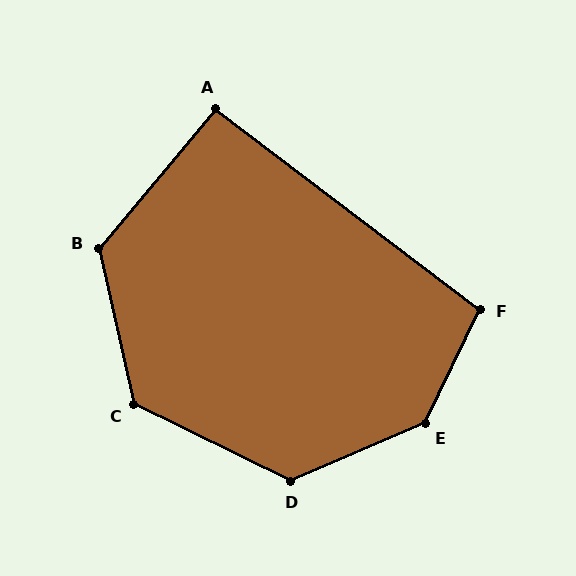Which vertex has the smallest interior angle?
A, at approximately 93 degrees.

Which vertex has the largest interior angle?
E, at approximately 139 degrees.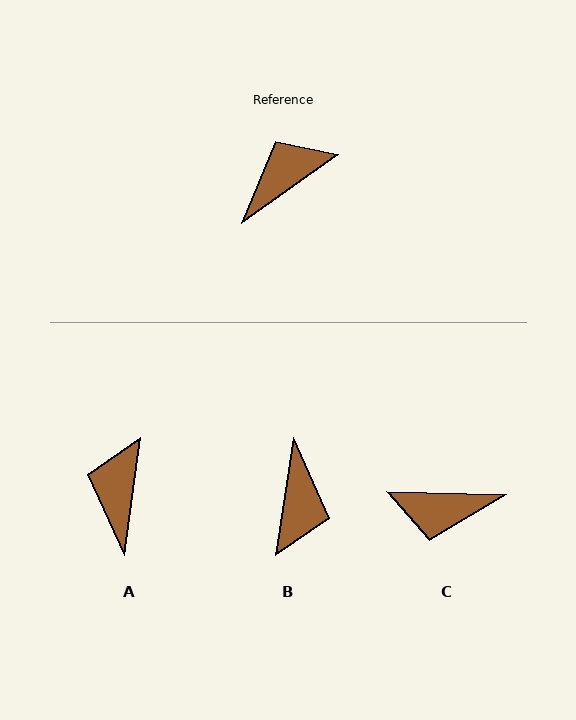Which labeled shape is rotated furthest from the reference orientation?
C, about 143 degrees away.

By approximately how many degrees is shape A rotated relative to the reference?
Approximately 47 degrees counter-clockwise.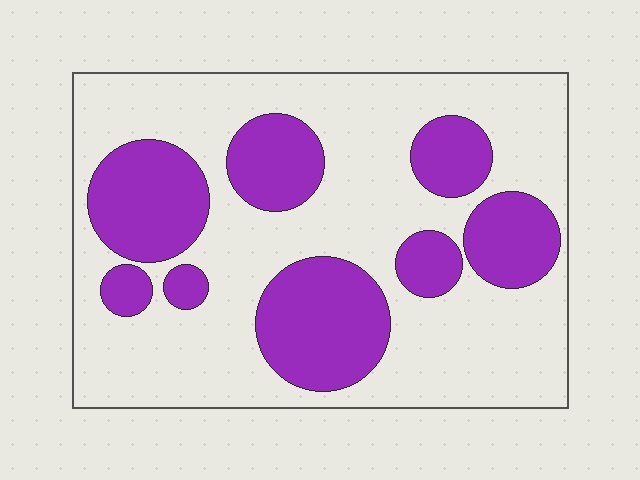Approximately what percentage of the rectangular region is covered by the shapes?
Approximately 35%.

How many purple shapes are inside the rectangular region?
8.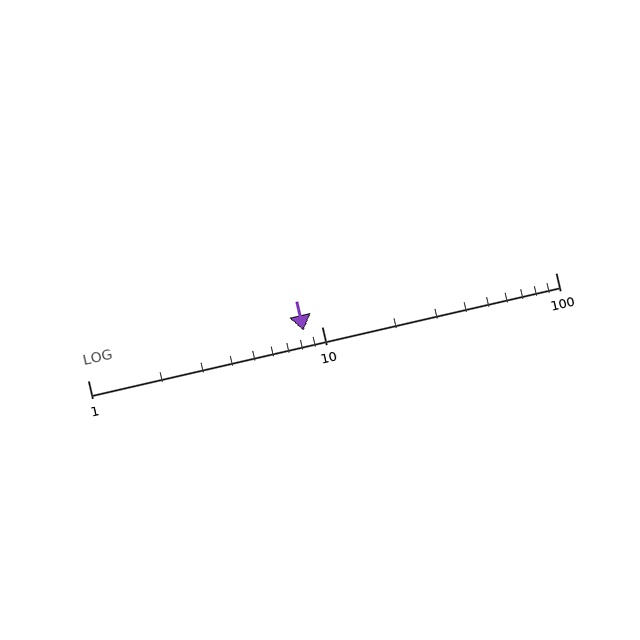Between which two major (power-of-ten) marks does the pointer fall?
The pointer is between 1 and 10.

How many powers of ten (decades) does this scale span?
The scale spans 2 decades, from 1 to 100.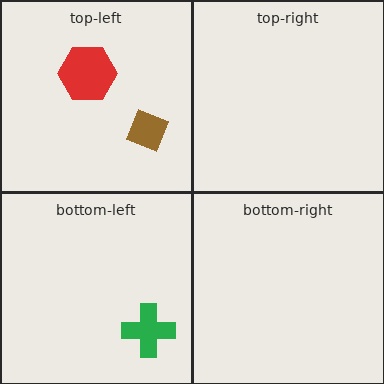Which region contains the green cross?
The bottom-left region.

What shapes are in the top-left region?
The brown diamond, the red hexagon.